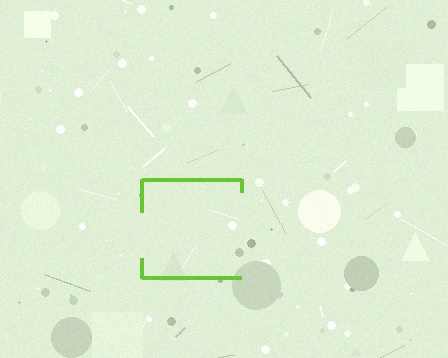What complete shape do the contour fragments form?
The contour fragments form a square.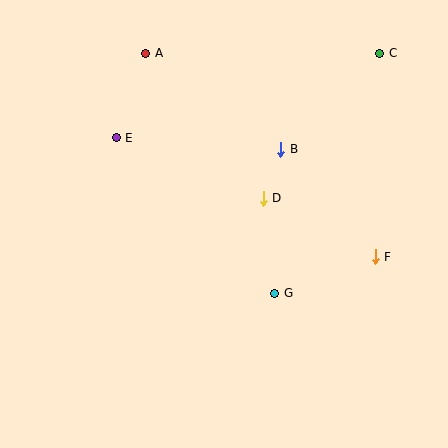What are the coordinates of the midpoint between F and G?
The midpoint between F and G is at (325, 275).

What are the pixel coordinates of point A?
Point A is at (146, 53).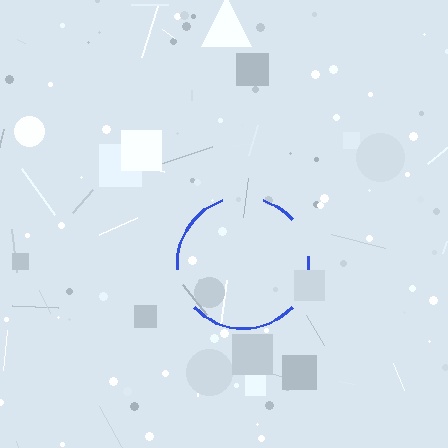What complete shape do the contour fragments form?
The contour fragments form a circle.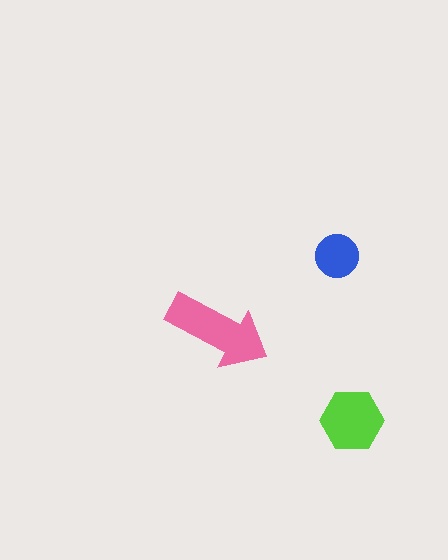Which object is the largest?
The pink arrow.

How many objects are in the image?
There are 3 objects in the image.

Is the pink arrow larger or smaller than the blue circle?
Larger.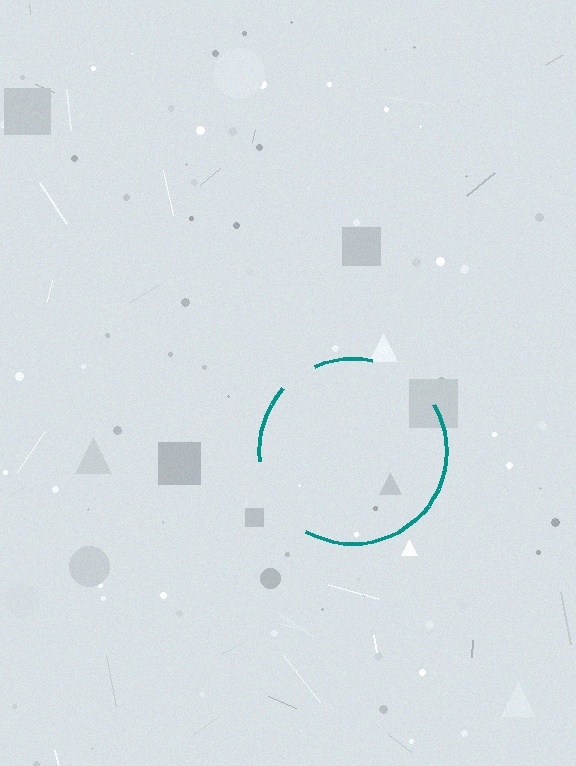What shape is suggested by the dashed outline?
The dashed outline suggests a circle.